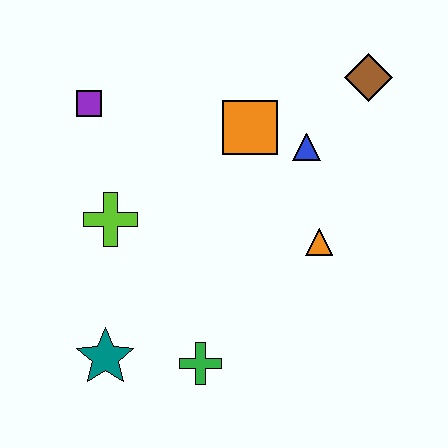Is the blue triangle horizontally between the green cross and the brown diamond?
Yes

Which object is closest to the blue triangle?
The orange square is closest to the blue triangle.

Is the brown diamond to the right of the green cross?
Yes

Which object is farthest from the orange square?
The teal star is farthest from the orange square.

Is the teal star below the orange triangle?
Yes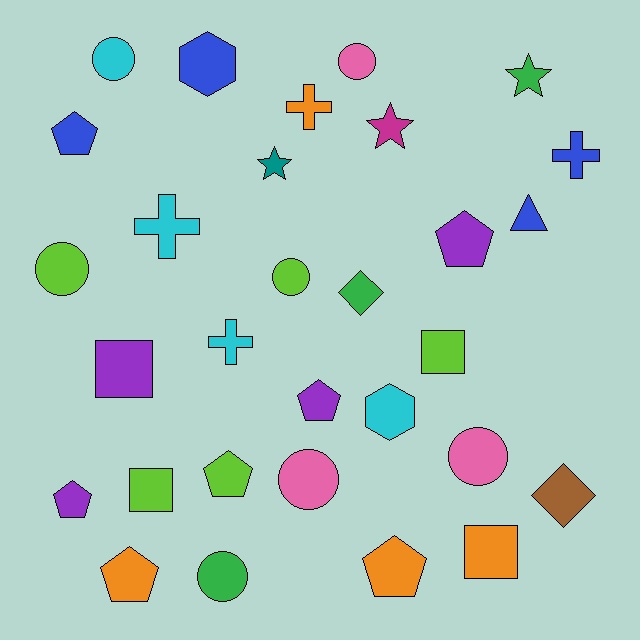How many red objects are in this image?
There are no red objects.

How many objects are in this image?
There are 30 objects.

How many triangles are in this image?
There is 1 triangle.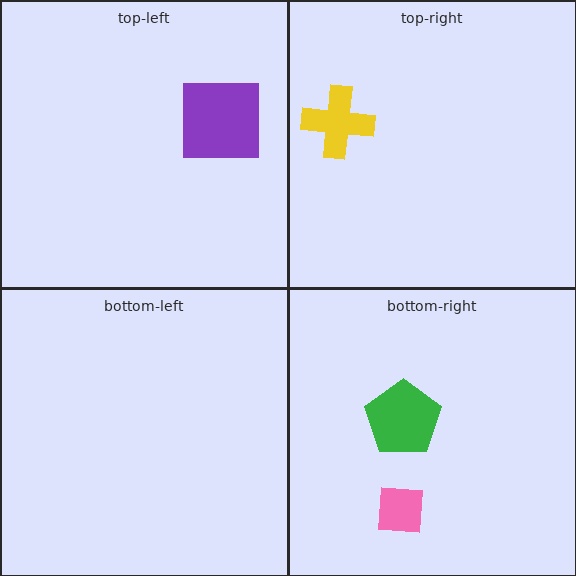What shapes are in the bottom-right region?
The green pentagon, the pink square.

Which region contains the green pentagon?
The bottom-right region.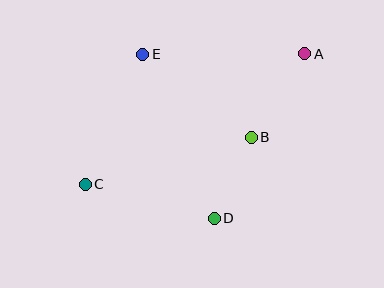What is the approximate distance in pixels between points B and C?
The distance between B and C is approximately 172 pixels.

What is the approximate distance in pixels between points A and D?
The distance between A and D is approximately 188 pixels.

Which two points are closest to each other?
Points B and D are closest to each other.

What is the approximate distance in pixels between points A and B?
The distance between A and B is approximately 99 pixels.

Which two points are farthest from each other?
Points A and C are farthest from each other.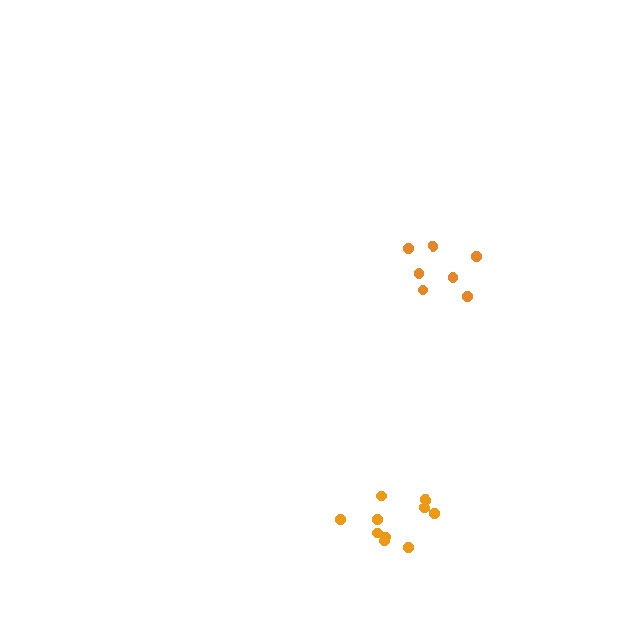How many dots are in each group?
Group 1: 10 dots, Group 2: 7 dots (17 total).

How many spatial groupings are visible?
There are 2 spatial groupings.